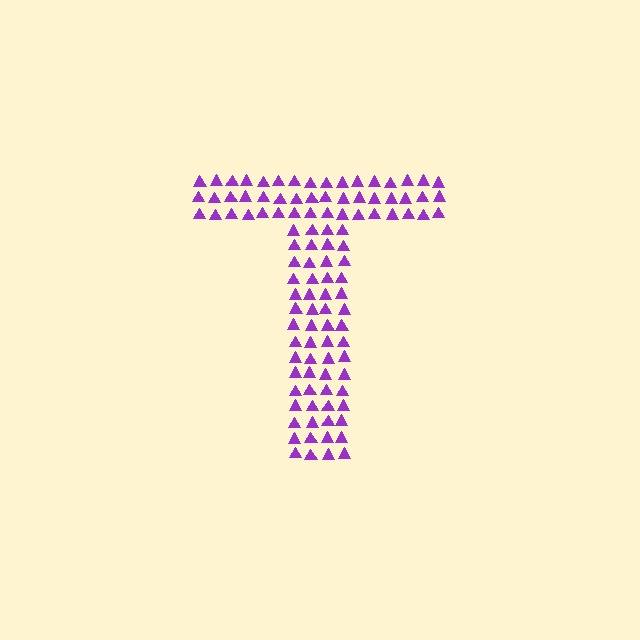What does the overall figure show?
The overall figure shows the letter T.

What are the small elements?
The small elements are triangles.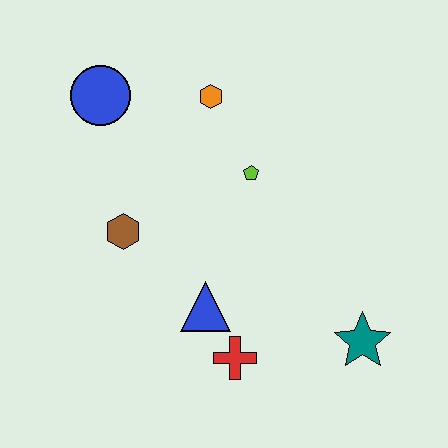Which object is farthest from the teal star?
The blue circle is farthest from the teal star.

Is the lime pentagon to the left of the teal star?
Yes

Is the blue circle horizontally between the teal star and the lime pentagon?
No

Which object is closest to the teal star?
The red cross is closest to the teal star.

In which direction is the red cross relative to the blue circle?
The red cross is below the blue circle.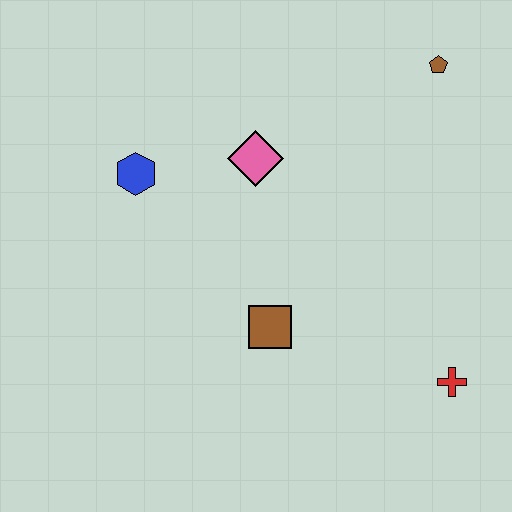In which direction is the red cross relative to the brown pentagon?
The red cross is below the brown pentagon.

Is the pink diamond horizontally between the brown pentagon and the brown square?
No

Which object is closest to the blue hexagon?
The pink diamond is closest to the blue hexagon.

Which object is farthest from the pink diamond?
The red cross is farthest from the pink diamond.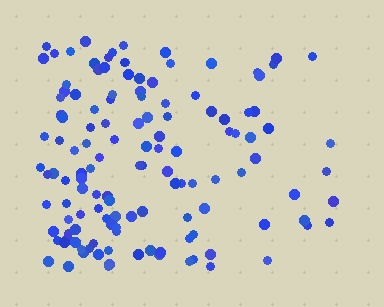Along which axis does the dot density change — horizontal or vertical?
Horizontal.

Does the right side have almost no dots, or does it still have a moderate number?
Still a moderate number, just noticeably fewer than the left.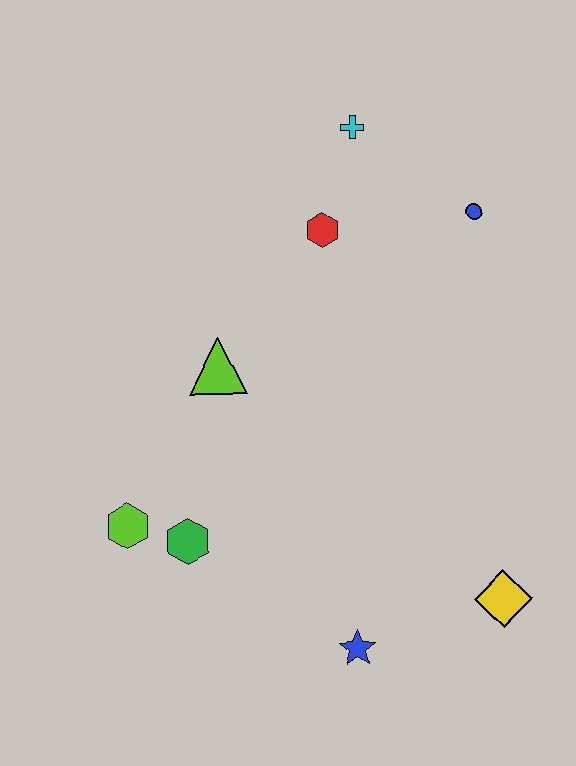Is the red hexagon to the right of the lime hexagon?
Yes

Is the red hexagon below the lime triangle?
No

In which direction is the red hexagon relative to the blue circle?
The red hexagon is to the left of the blue circle.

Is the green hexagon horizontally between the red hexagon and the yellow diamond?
No